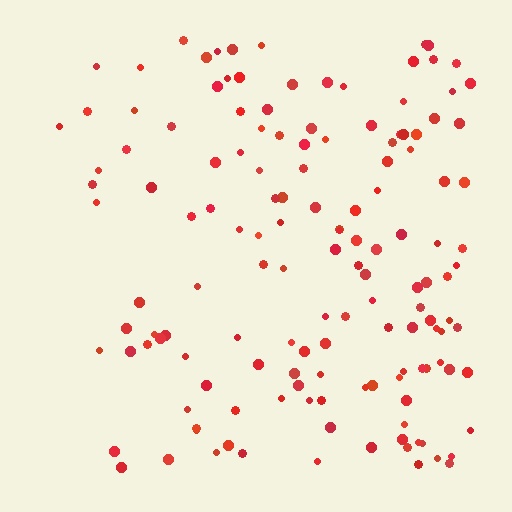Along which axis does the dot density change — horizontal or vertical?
Horizontal.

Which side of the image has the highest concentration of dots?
The right.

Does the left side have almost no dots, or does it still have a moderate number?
Still a moderate number, just noticeably fewer than the right.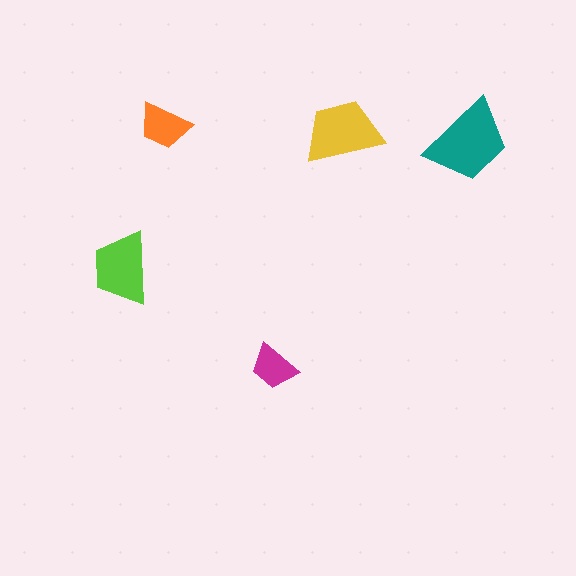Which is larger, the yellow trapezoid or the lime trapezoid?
The yellow one.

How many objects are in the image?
There are 5 objects in the image.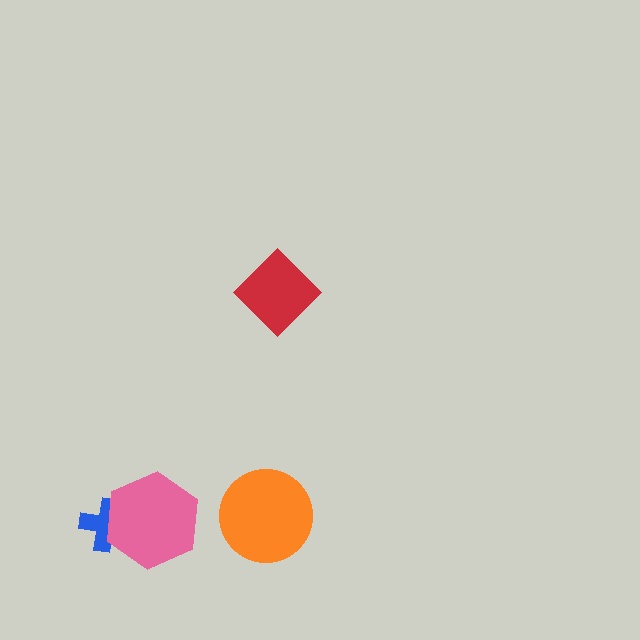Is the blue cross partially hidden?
Yes, it is partially covered by another shape.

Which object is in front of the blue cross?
The pink hexagon is in front of the blue cross.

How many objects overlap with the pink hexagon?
1 object overlaps with the pink hexagon.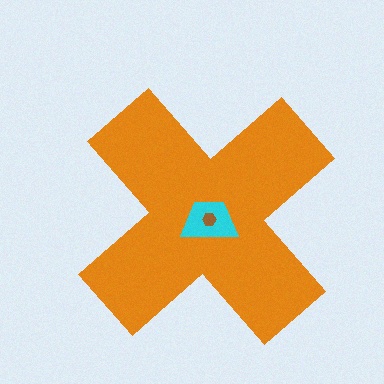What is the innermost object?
The brown hexagon.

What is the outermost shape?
The orange cross.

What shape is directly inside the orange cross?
The cyan trapezoid.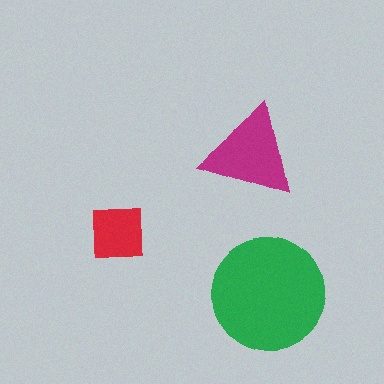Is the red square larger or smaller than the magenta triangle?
Smaller.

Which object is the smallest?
The red square.